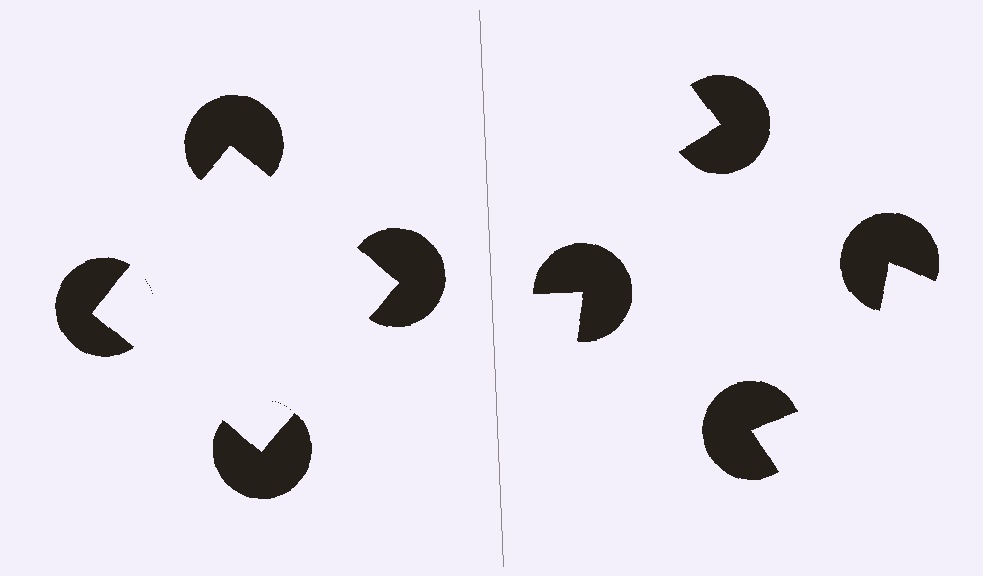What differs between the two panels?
The pac-man discs are positioned identically on both sides; only the wedge orientations differ. On the left they align to a square; on the right they are misaligned.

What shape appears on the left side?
An illusory square.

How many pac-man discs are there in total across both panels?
8 — 4 on each side.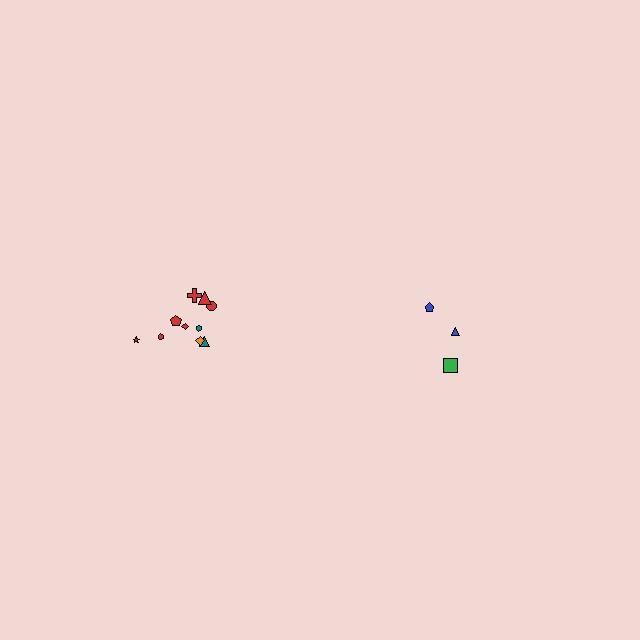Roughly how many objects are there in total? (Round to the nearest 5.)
Roughly 15 objects in total.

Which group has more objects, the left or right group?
The left group.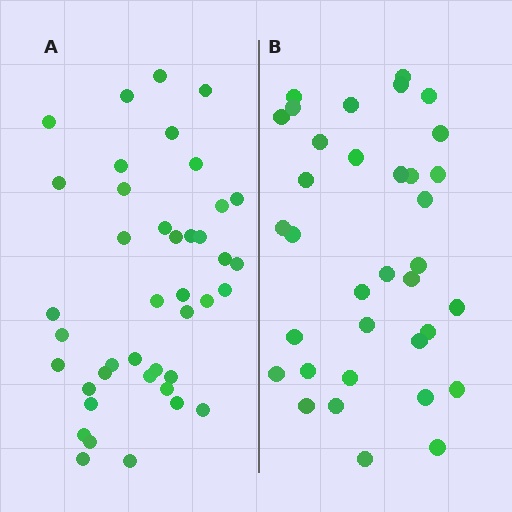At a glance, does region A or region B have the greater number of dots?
Region A (the left region) has more dots.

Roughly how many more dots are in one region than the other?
Region A has about 6 more dots than region B.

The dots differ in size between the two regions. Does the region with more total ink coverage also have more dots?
No. Region B has more total ink coverage because its dots are larger, but region A actually contains more individual dots. Total area can be misleading — the number of items is what matters here.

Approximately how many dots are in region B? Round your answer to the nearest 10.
About 40 dots. (The exact count is 35, which rounds to 40.)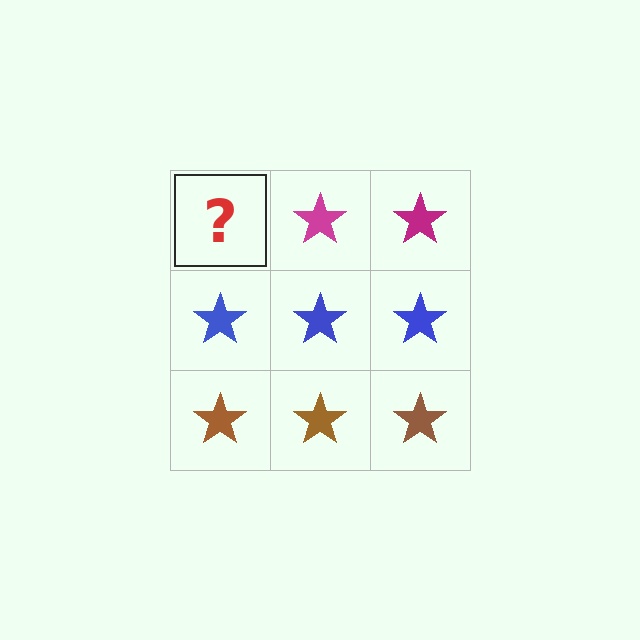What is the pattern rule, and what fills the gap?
The rule is that each row has a consistent color. The gap should be filled with a magenta star.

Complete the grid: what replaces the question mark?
The question mark should be replaced with a magenta star.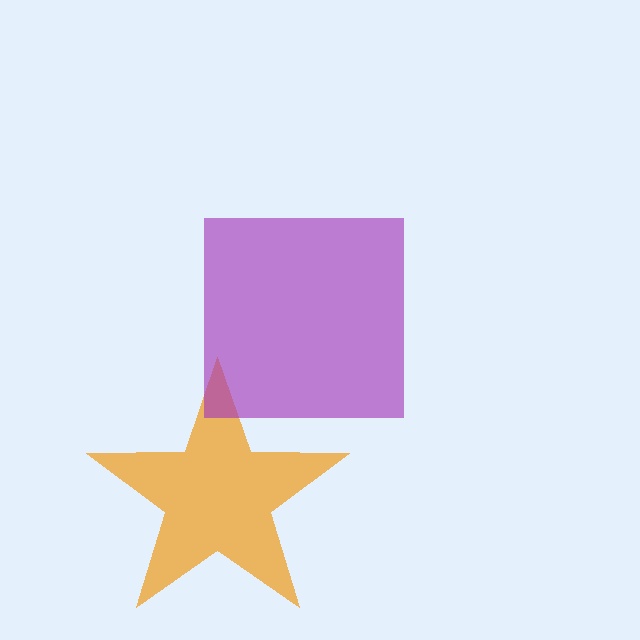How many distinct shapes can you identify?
There are 2 distinct shapes: an orange star, a purple square.